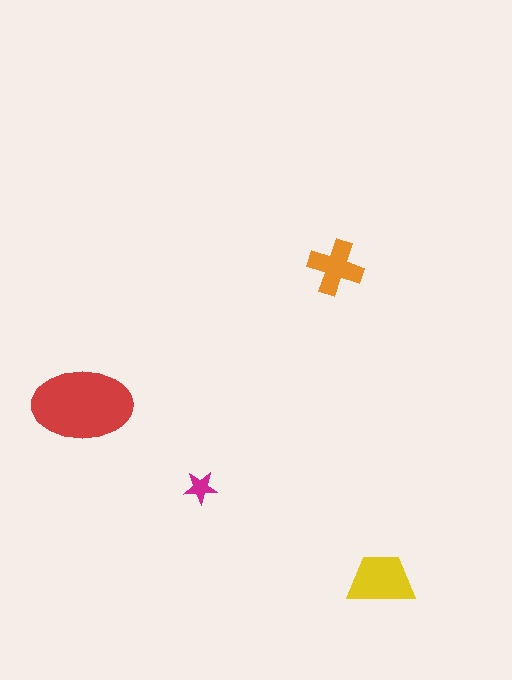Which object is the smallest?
The magenta star.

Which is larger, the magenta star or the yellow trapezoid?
The yellow trapezoid.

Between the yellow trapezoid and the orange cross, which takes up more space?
The yellow trapezoid.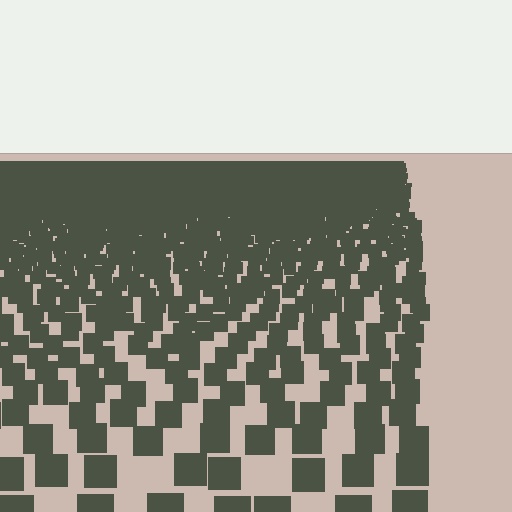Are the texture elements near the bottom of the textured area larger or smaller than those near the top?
Larger. Near the bottom, elements are closer to the viewer and appear at a bigger on-screen size.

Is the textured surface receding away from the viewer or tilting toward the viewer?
The surface is receding away from the viewer. Texture elements get smaller and denser toward the top.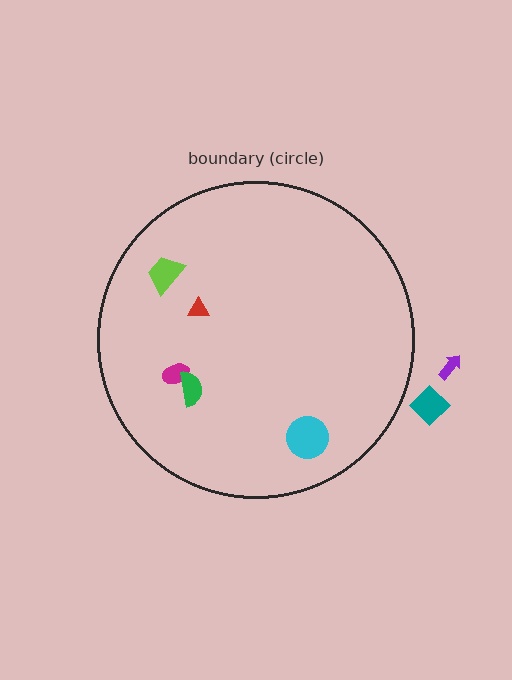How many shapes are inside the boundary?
5 inside, 2 outside.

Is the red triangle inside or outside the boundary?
Inside.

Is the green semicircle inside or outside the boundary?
Inside.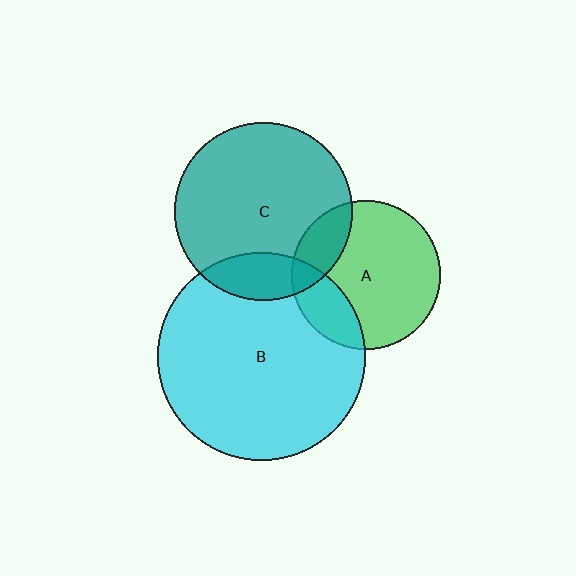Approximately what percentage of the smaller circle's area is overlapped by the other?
Approximately 20%.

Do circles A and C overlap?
Yes.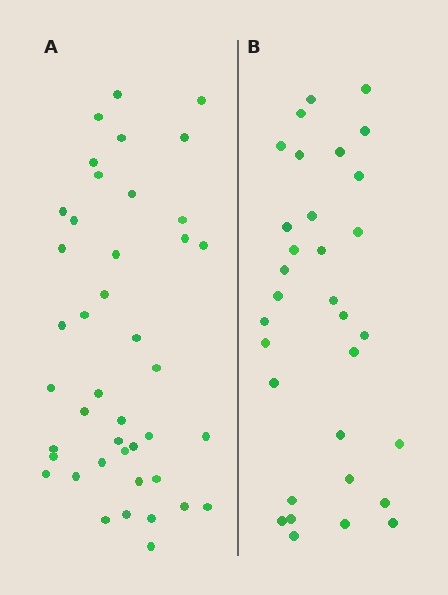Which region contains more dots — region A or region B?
Region A (the left region) has more dots.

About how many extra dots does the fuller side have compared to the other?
Region A has roughly 10 or so more dots than region B.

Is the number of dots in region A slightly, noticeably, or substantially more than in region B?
Region A has noticeably more, but not dramatically so. The ratio is roughly 1.3 to 1.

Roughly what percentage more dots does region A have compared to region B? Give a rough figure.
About 30% more.